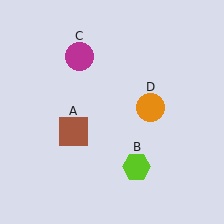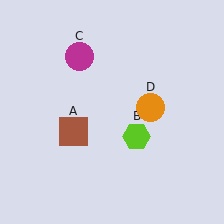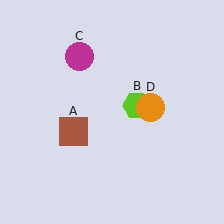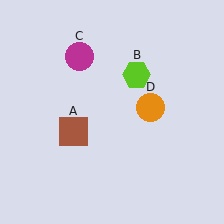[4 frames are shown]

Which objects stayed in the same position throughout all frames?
Brown square (object A) and magenta circle (object C) and orange circle (object D) remained stationary.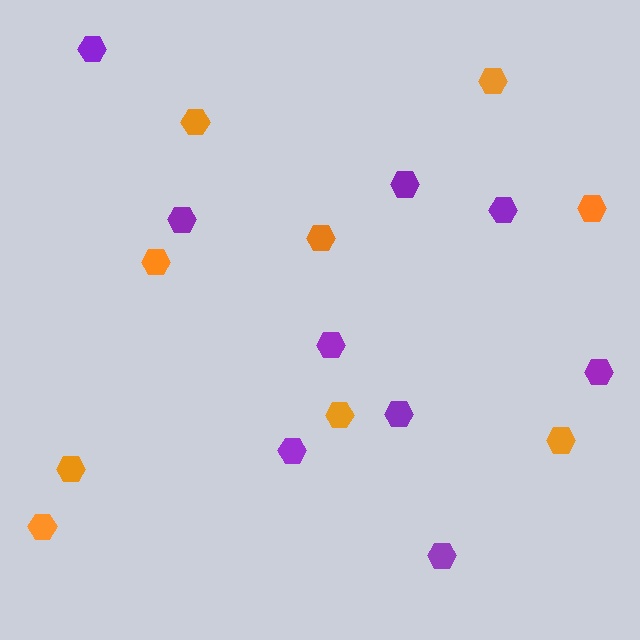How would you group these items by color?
There are 2 groups: one group of purple hexagons (9) and one group of orange hexagons (9).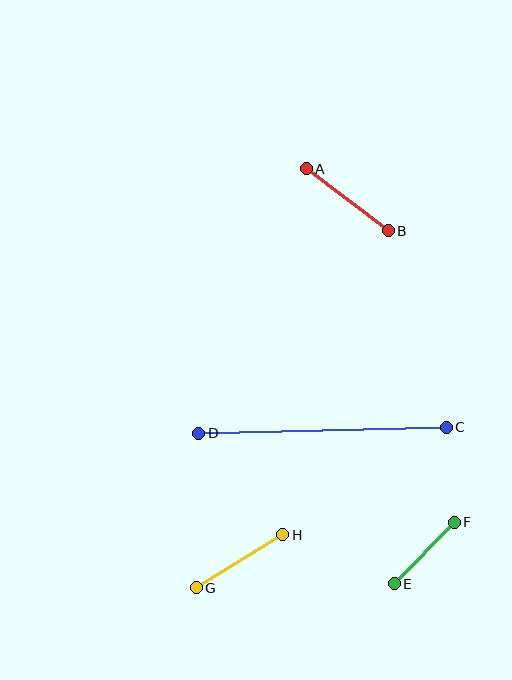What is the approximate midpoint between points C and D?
The midpoint is at approximately (322, 430) pixels.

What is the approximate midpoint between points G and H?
The midpoint is at approximately (239, 561) pixels.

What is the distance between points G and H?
The distance is approximately 101 pixels.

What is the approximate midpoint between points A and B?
The midpoint is at approximately (347, 200) pixels.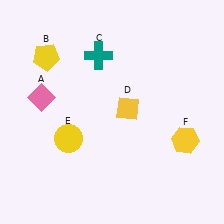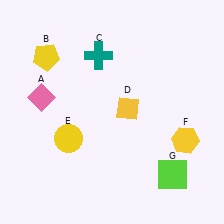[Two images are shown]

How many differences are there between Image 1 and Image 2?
There is 1 difference between the two images.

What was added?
A lime square (G) was added in Image 2.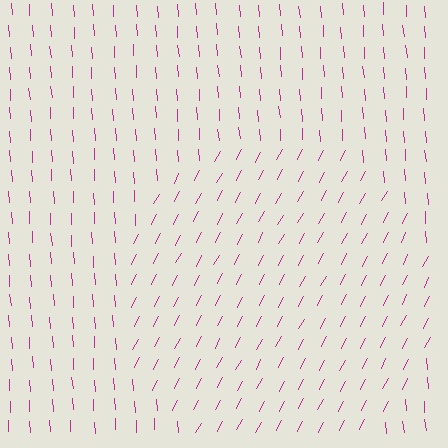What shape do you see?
I see a circle.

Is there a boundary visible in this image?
Yes, there is a texture boundary formed by a change in line orientation.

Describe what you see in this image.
The image is filled with small magenta line segments. A circle region in the image has lines oriented differently from the surrounding lines, creating a visible texture boundary.